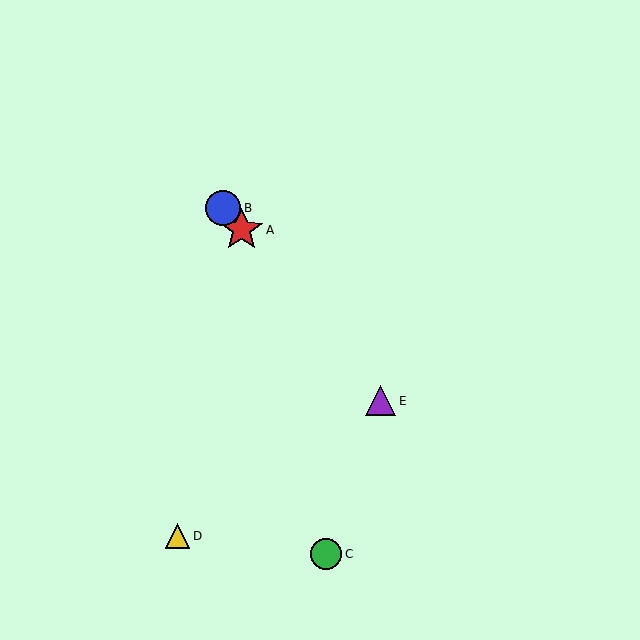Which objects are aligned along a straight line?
Objects A, B, E are aligned along a straight line.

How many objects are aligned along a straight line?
3 objects (A, B, E) are aligned along a straight line.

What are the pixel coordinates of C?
Object C is at (326, 554).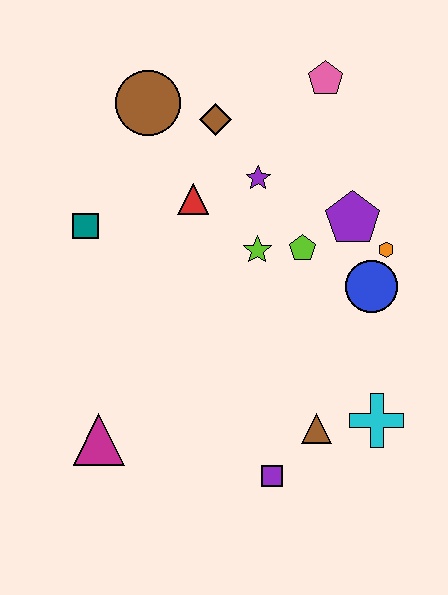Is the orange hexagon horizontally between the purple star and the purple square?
No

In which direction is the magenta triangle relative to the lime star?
The magenta triangle is below the lime star.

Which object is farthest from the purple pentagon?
The magenta triangle is farthest from the purple pentagon.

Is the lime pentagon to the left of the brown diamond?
No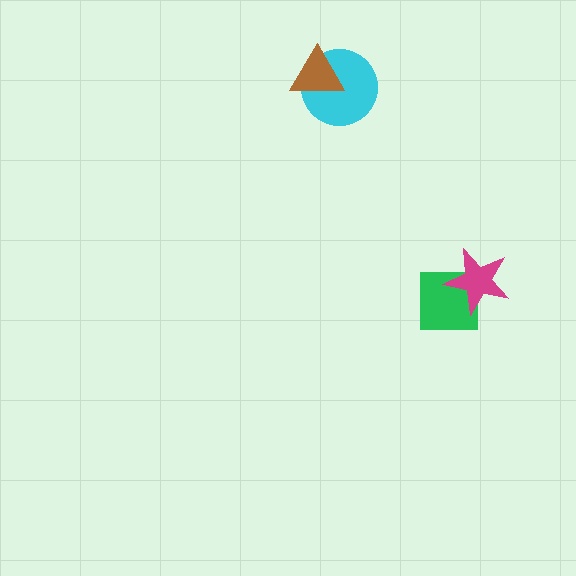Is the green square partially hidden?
Yes, it is partially covered by another shape.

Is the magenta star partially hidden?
No, no other shape covers it.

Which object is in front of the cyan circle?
The brown triangle is in front of the cyan circle.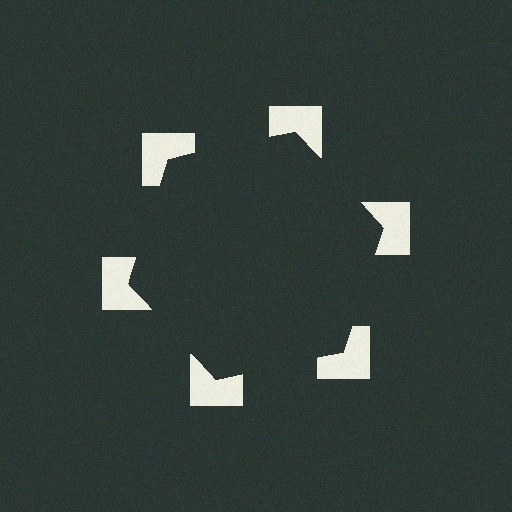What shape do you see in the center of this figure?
An illusory hexagon — its edges are inferred from the aligned wedge cuts in the notched squares, not physically drawn.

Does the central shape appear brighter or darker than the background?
It typically appears slightly darker than the background, even though no actual brightness change is drawn.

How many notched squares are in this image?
There are 6 — one at each vertex of the illusory hexagon.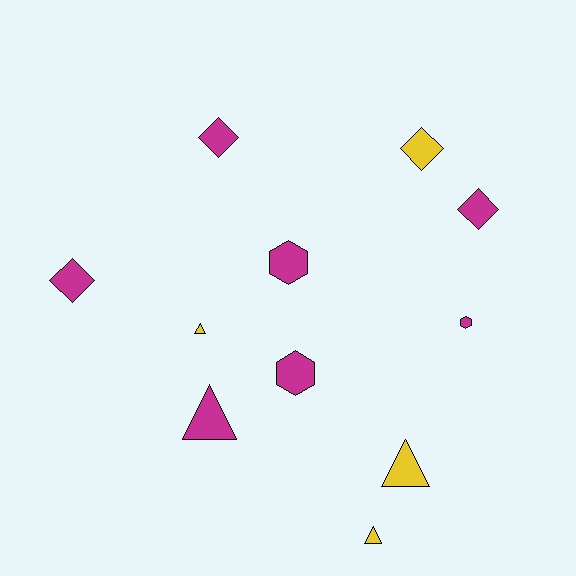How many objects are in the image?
There are 11 objects.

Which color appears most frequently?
Magenta, with 7 objects.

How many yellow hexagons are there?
There are no yellow hexagons.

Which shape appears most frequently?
Diamond, with 4 objects.